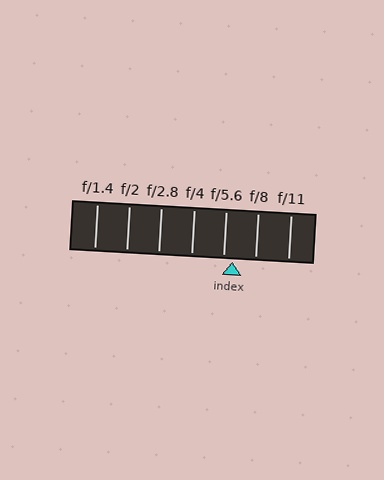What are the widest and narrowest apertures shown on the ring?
The widest aperture shown is f/1.4 and the narrowest is f/11.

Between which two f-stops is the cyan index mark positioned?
The index mark is between f/5.6 and f/8.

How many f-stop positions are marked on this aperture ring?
There are 7 f-stop positions marked.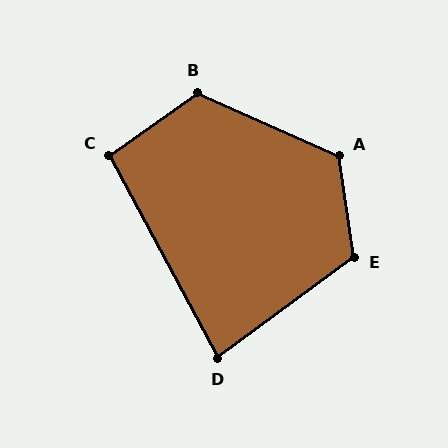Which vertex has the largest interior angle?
A, at approximately 122 degrees.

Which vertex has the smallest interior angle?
D, at approximately 82 degrees.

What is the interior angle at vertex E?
Approximately 118 degrees (obtuse).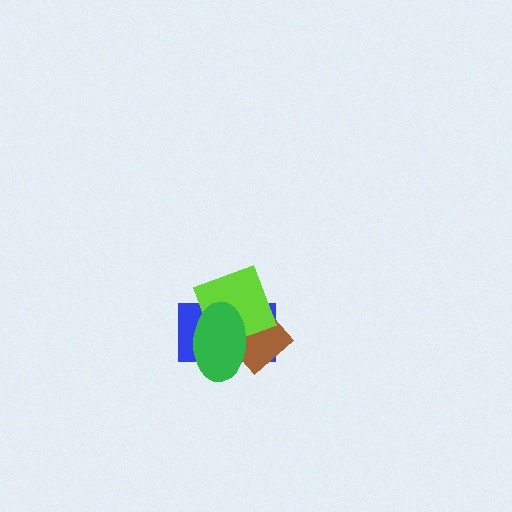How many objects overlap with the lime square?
3 objects overlap with the lime square.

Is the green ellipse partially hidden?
No, no other shape covers it.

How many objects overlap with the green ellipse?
3 objects overlap with the green ellipse.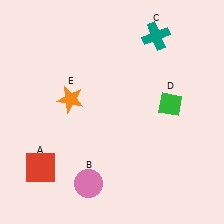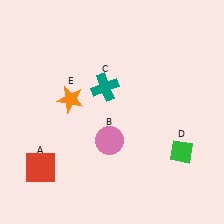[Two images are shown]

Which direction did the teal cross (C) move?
The teal cross (C) moved down.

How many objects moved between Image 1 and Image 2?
3 objects moved between the two images.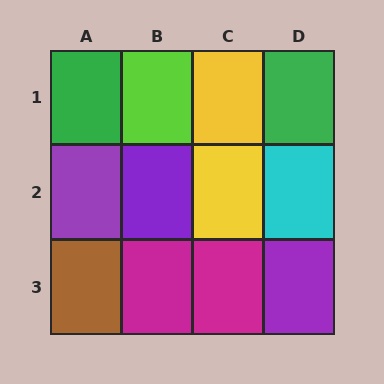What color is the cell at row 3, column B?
Magenta.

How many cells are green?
2 cells are green.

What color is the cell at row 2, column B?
Purple.